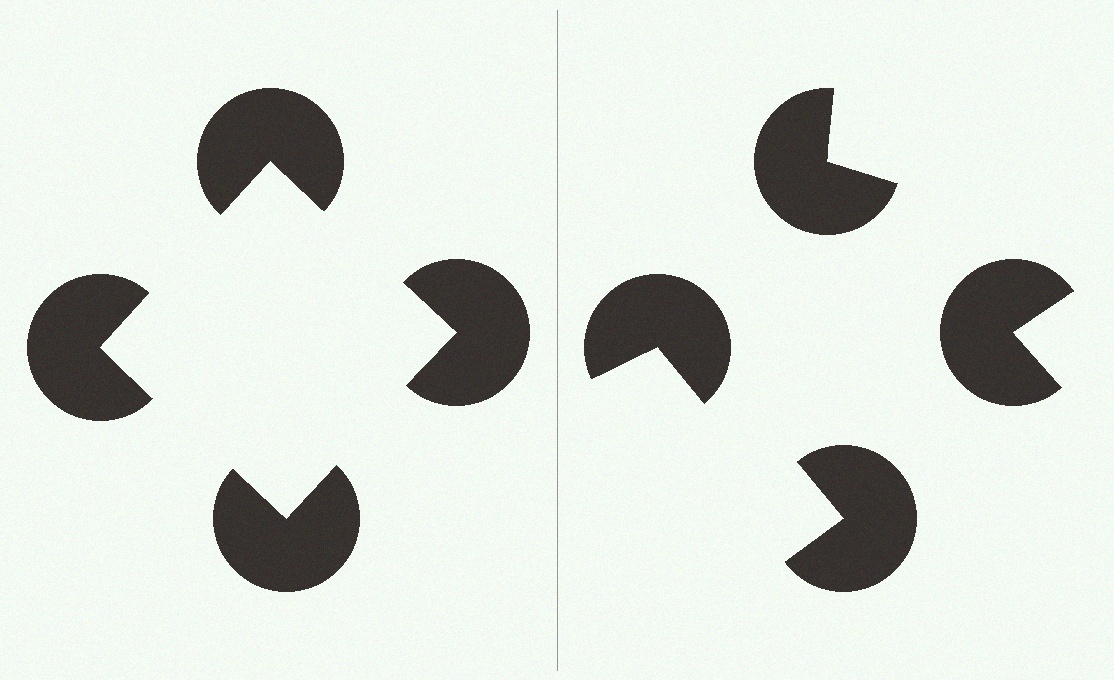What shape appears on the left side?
An illusory square.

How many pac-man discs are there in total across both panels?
8 — 4 on each side.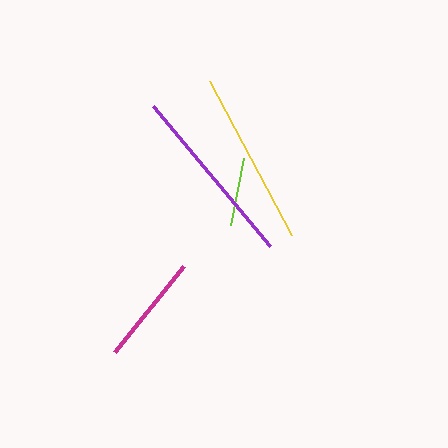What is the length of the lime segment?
The lime segment is approximately 69 pixels long.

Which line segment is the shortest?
The lime line is the shortest at approximately 69 pixels.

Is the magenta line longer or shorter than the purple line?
The purple line is longer than the magenta line.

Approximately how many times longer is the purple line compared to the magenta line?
The purple line is approximately 1.7 times the length of the magenta line.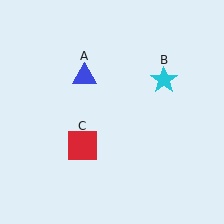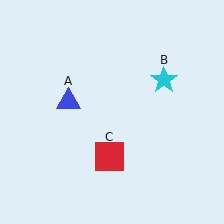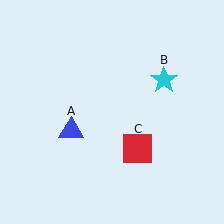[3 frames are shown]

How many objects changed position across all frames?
2 objects changed position: blue triangle (object A), red square (object C).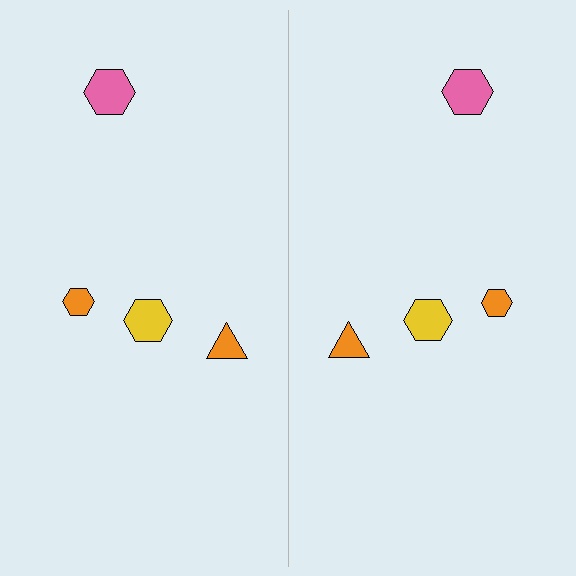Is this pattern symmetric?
Yes, this pattern has bilateral (reflection) symmetry.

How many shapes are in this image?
There are 8 shapes in this image.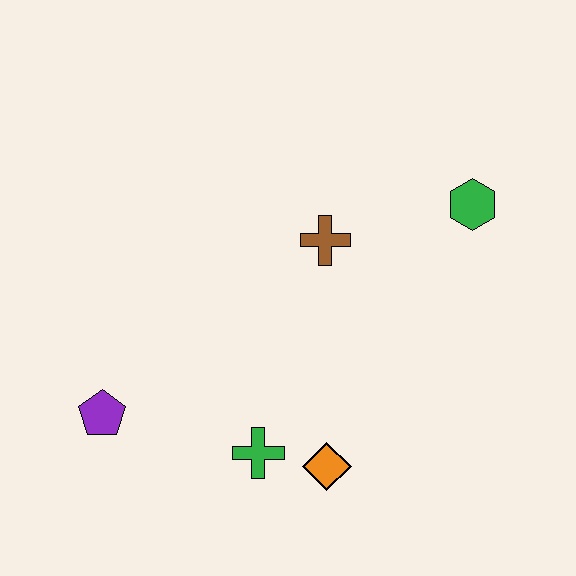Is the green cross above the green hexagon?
No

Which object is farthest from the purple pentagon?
The green hexagon is farthest from the purple pentagon.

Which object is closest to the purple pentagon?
The green cross is closest to the purple pentagon.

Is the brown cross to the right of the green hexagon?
No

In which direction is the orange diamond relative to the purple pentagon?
The orange diamond is to the right of the purple pentagon.